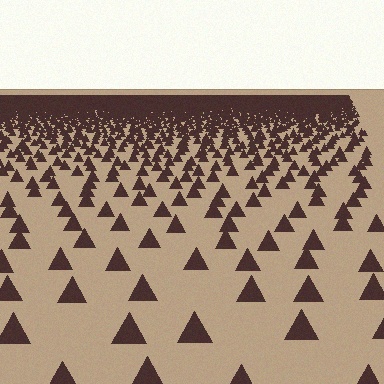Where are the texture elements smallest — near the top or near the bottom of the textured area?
Near the top.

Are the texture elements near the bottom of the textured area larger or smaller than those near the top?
Larger. Near the bottom, elements are closer to the viewer and appear at a bigger on-screen size.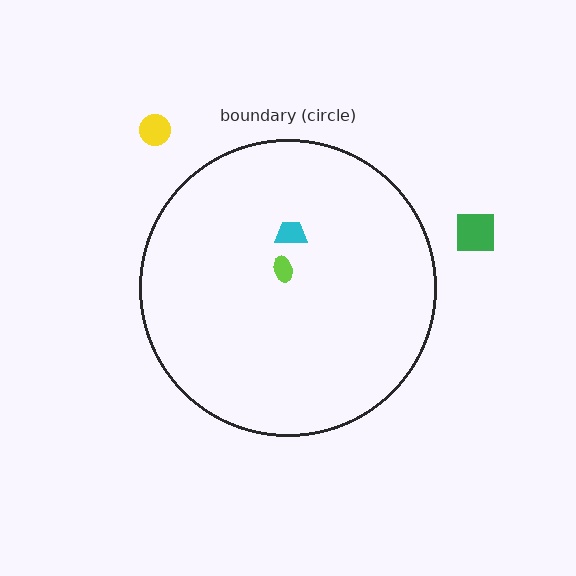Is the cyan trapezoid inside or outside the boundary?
Inside.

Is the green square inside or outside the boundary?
Outside.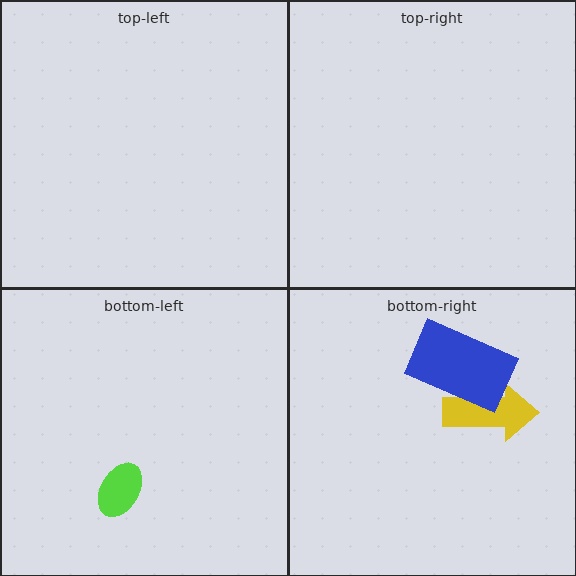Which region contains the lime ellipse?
The bottom-left region.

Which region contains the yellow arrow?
The bottom-right region.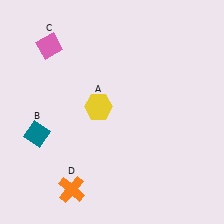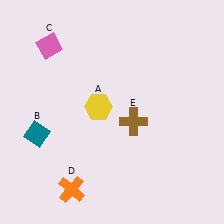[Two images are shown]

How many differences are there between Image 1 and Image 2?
There is 1 difference between the two images.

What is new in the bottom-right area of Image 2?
A brown cross (E) was added in the bottom-right area of Image 2.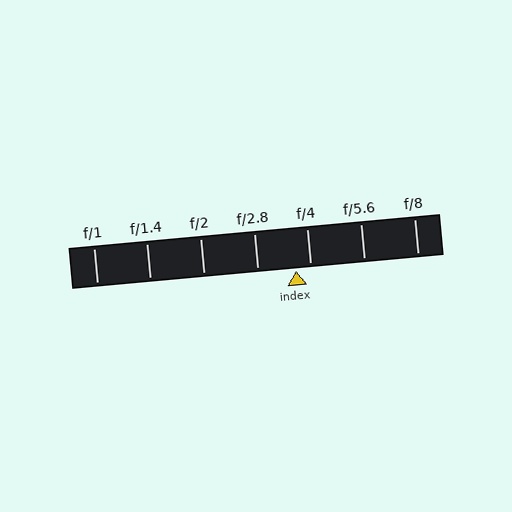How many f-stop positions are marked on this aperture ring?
There are 7 f-stop positions marked.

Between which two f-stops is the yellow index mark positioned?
The index mark is between f/2.8 and f/4.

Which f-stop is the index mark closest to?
The index mark is closest to f/4.